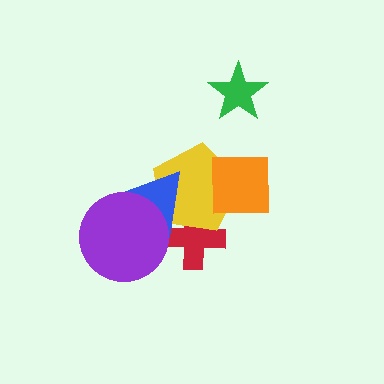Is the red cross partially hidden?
Yes, it is partially covered by another shape.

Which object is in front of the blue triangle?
The purple circle is in front of the blue triangle.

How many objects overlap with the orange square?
1 object overlaps with the orange square.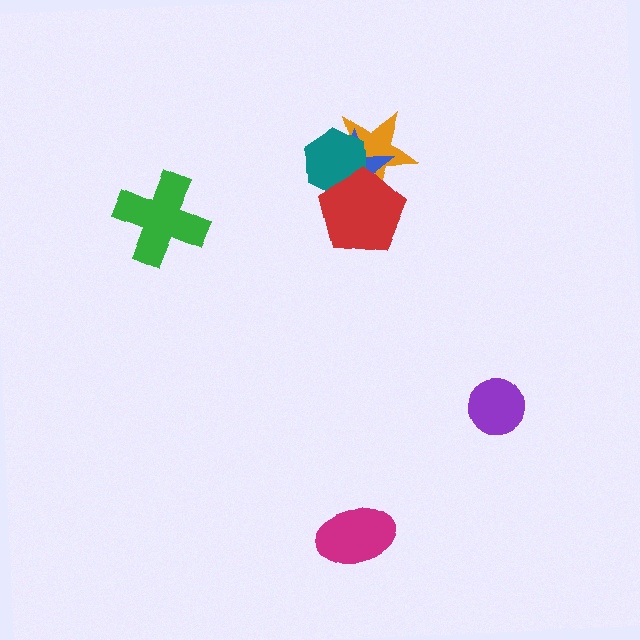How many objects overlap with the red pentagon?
3 objects overlap with the red pentagon.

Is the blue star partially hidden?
Yes, it is partially covered by another shape.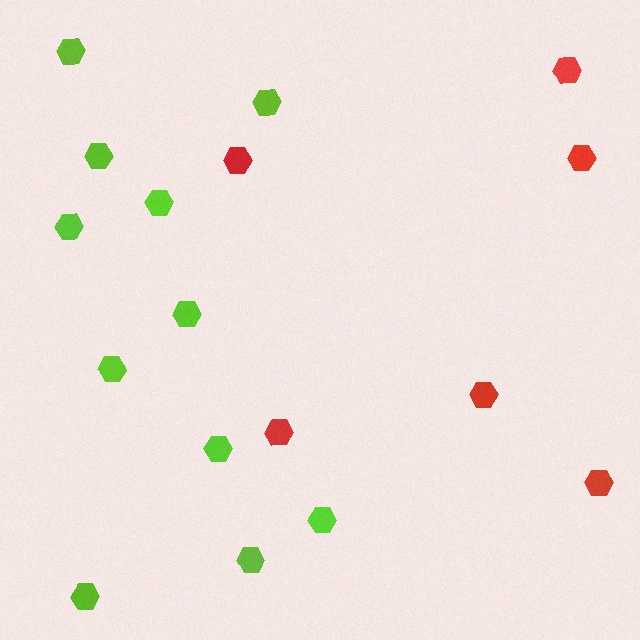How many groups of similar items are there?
There are 2 groups: one group of lime hexagons (11) and one group of red hexagons (6).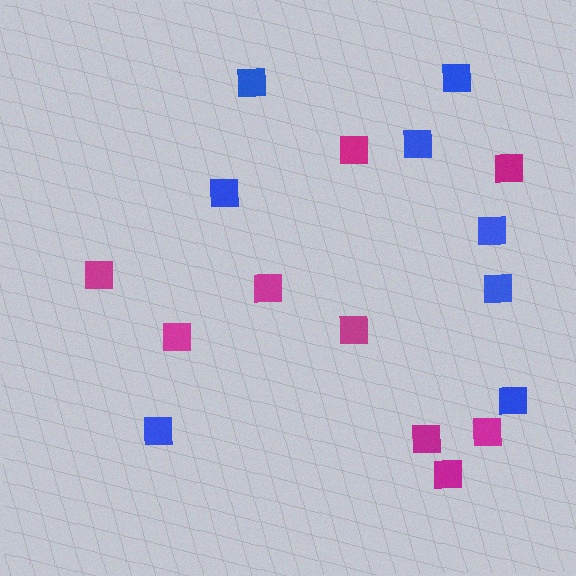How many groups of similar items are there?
There are 2 groups: one group of magenta squares (9) and one group of blue squares (8).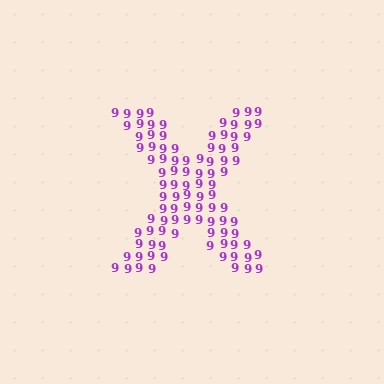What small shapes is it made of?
It is made of small digit 9's.